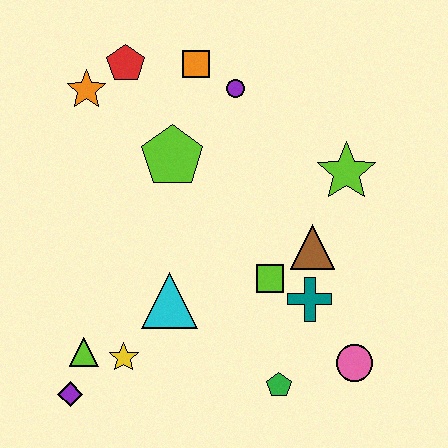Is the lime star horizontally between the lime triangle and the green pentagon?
No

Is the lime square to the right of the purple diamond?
Yes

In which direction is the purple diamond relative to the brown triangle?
The purple diamond is to the left of the brown triangle.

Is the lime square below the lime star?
Yes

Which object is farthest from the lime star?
The purple diamond is farthest from the lime star.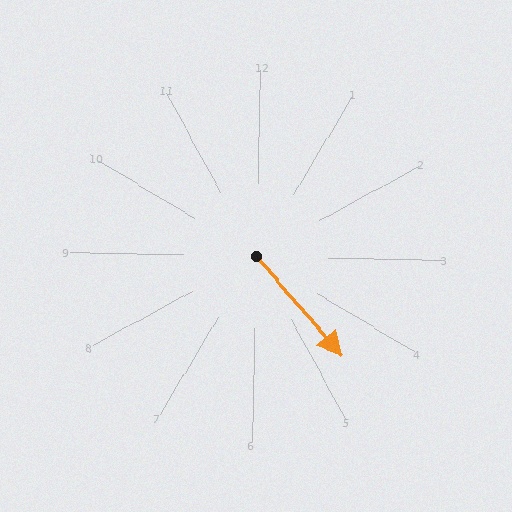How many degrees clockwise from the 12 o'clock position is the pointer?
Approximately 138 degrees.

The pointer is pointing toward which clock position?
Roughly 5 o'clock.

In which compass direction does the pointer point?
Southeast.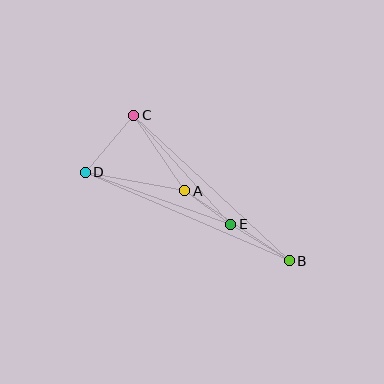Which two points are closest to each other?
Points A and E are closest to each other.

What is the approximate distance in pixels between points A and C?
The distance between A and C is approximately 91 pixels.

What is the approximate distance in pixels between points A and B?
The distance between A and B is approximately 126 pixels.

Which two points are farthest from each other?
Points B and D are farthest from each other.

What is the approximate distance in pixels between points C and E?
The distance between C and E is approximately 146 pixels.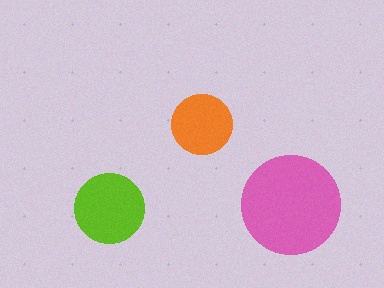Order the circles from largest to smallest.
the pink one, the lime one, the orange one.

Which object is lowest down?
The lime circle is bottommost.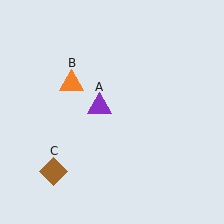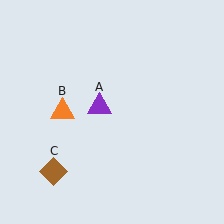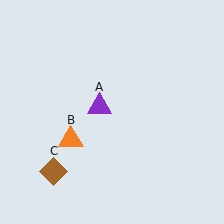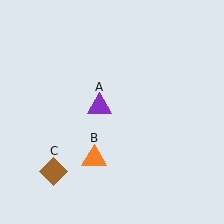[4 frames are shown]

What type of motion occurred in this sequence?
The orange triangle (object B) rotated counterclockwise around the center of the scene.